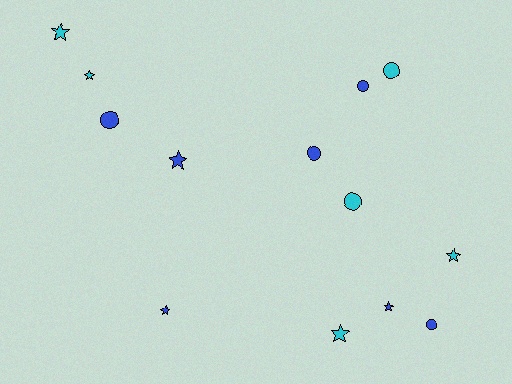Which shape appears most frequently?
Star, with 7 objects.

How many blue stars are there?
There are 3 blue stars.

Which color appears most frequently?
Blue, with 7 objects.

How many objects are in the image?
There are 13 objects.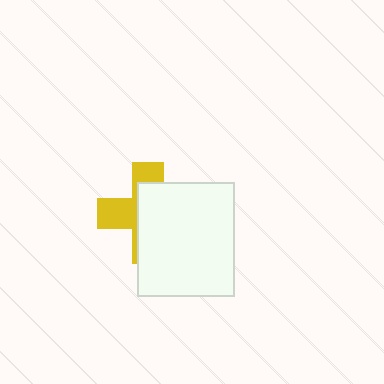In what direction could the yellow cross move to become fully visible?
The yellow cross could move left. That would shift it out from behind the white rectangle entirely.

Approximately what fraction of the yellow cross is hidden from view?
Roughly 60% of the yellow cross is hidden behind the white rectangle.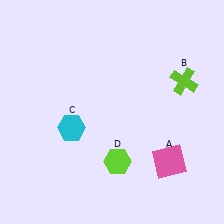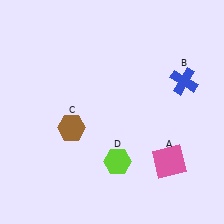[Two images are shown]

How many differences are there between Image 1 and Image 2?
There are 2 differences between the two images.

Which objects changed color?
B changed from lime to blue. C changed from cyan to brown.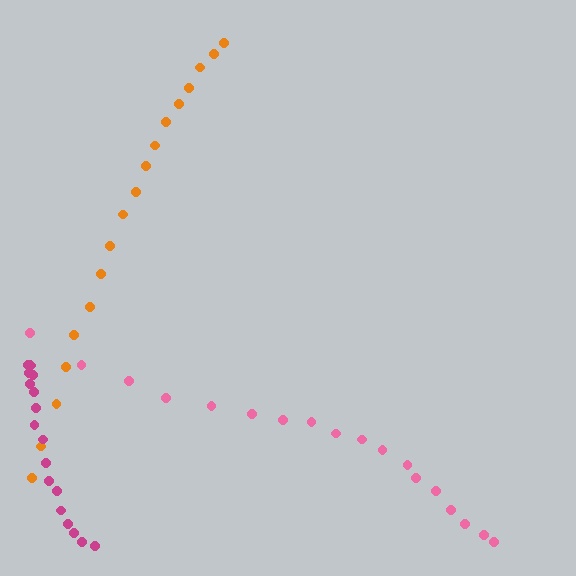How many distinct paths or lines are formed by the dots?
There are 3 distinct paths.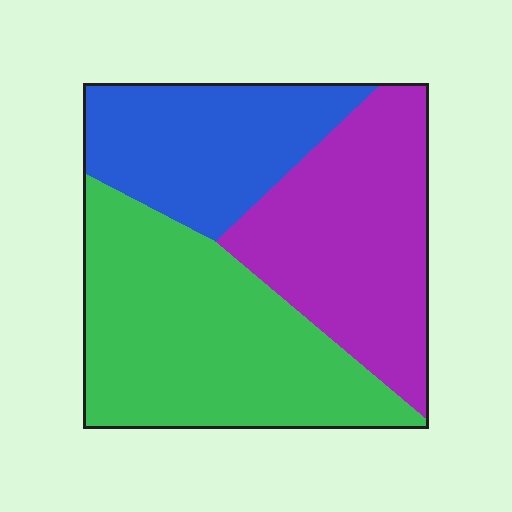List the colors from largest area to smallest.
From largest to smallest: green, purple, blue.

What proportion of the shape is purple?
Purple takes up between a quarter and a half of the shape.